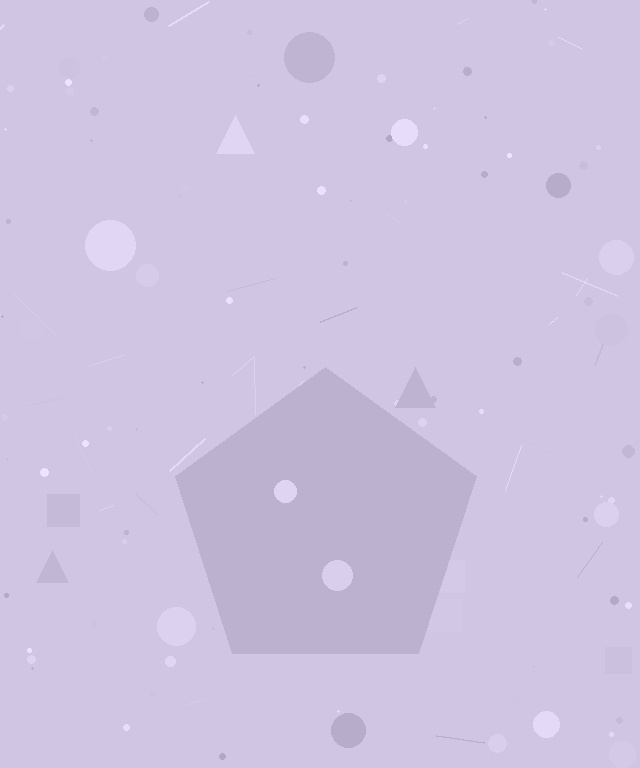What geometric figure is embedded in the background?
A pentagon is embedded in the background.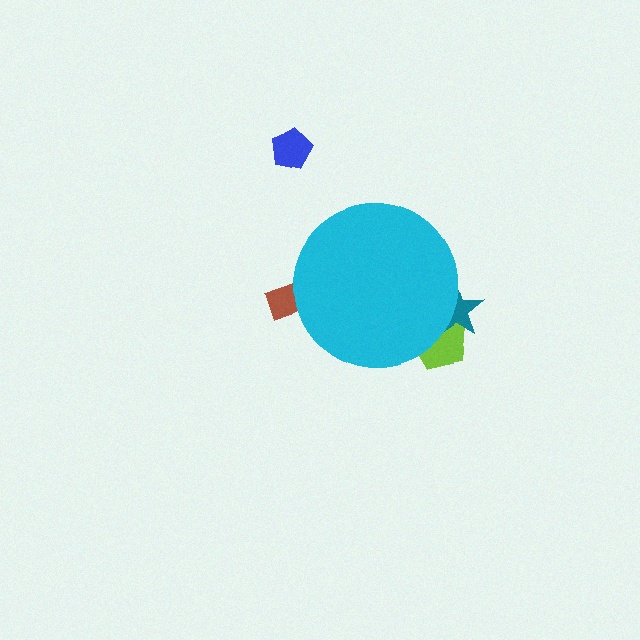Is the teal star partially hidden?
Yes, the teal star is partially hidden behind the cyan circle.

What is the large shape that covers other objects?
A cyan circle.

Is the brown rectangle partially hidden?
Yes, the brown rectangle is partially hidden behind the cyan circle.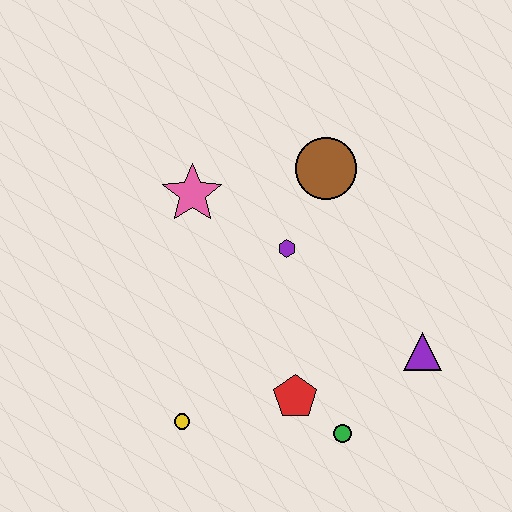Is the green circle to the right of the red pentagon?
Yes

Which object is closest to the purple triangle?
The green circle is closest to the purple triangle.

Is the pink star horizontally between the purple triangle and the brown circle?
No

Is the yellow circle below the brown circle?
Yes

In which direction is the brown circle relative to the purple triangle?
The brown circle is above the purple triangle.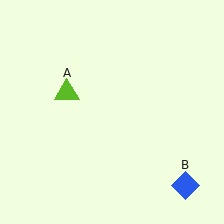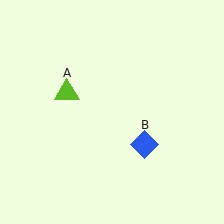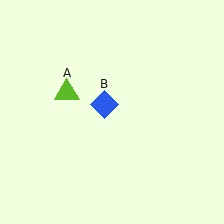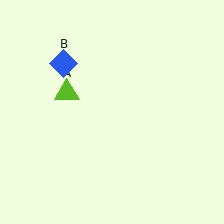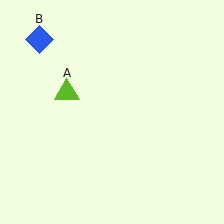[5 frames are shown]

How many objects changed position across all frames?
1 object changed position: blue diamond (object B).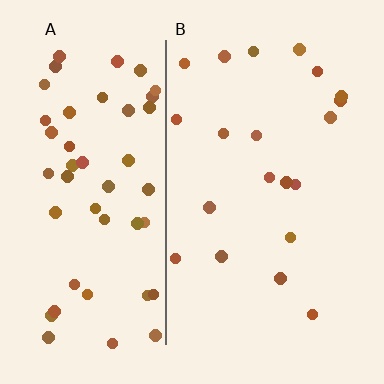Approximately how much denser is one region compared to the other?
Approximately 2.5× — region A over region B.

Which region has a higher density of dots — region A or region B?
A (the left).